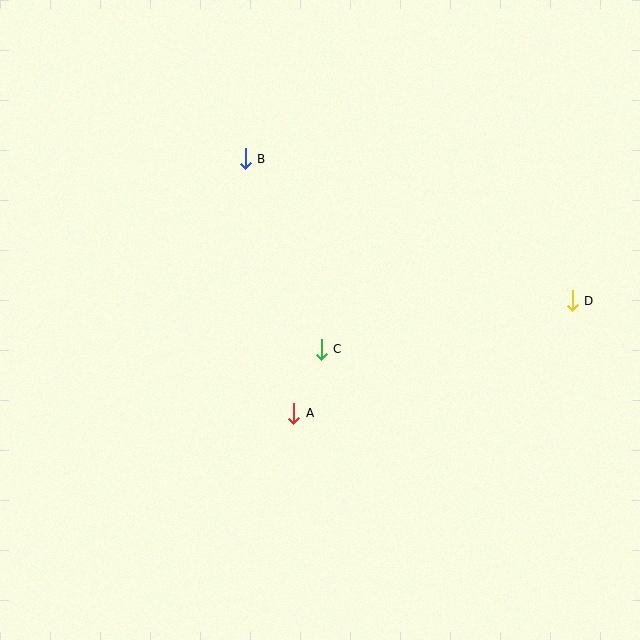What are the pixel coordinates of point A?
Point A is at (294, 413).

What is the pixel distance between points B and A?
The distance between B and A is 259 pixels.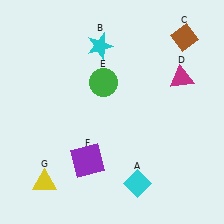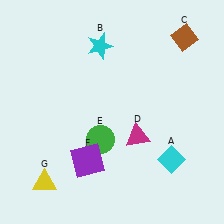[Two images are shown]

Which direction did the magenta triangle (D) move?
The magenta triangle (D) moved down.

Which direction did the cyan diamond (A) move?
The cyan diamond (A) moved right.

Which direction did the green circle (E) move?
The green circle (E) moved down.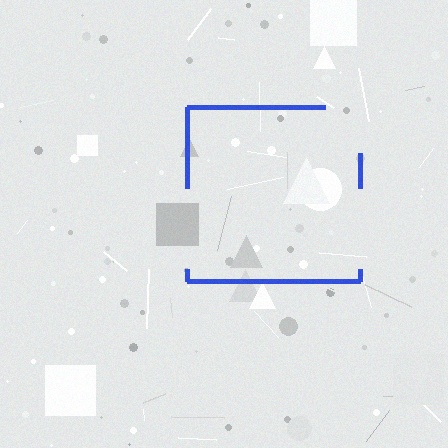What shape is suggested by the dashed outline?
The dashed outline suggests a square.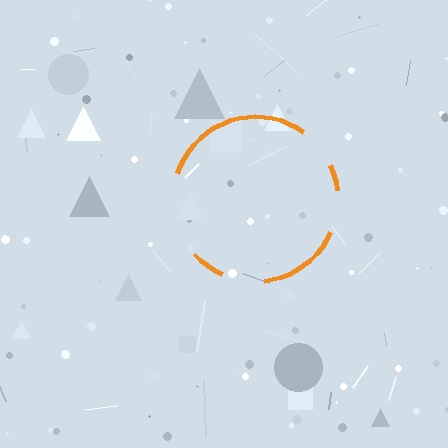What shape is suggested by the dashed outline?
The dashed outline suggests a circle.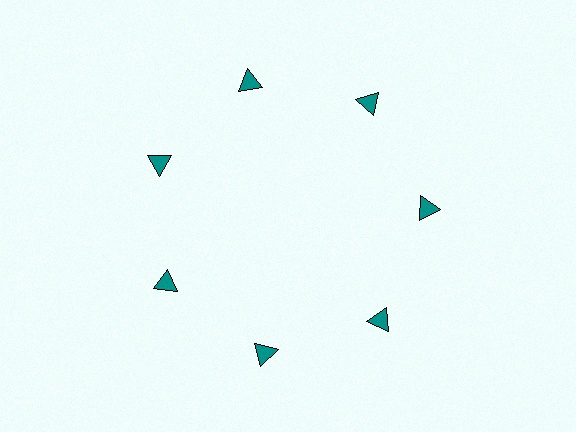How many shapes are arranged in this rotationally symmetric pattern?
There are 7 shapes, arranged in 7 groups of 1.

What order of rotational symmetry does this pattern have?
This pattern has 7-fold rotational symmetry.